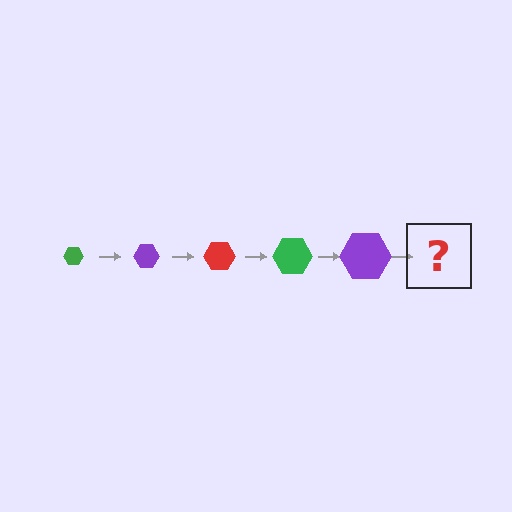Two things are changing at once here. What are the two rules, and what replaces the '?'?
The two rules are that the hexagon grows larger each step and the color cycles through green, purple, and red. The '?' should be a red hexagon, larger than the previous one.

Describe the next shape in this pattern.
It should be a red hexagon, larger than the previous one.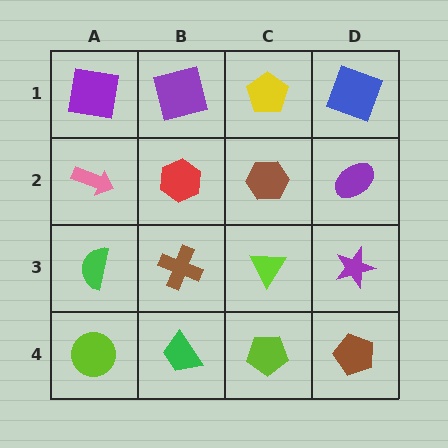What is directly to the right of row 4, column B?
A lime pentagon.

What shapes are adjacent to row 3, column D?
A purple ellipse (row 2, column D), a brown pentagon (row 4, column D), a lime triangle (row 3, column C).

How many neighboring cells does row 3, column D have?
3.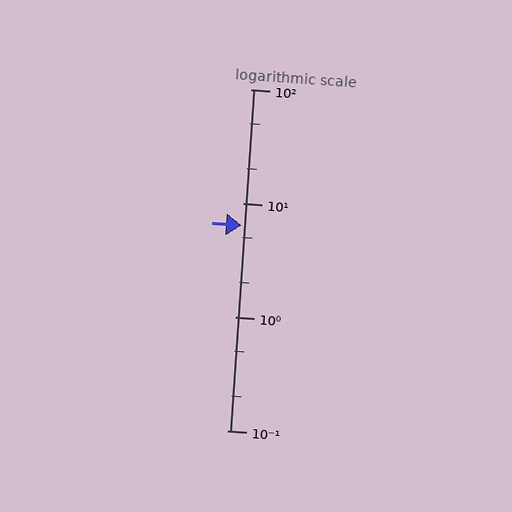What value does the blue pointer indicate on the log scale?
The pointer indicates approximately 6.3.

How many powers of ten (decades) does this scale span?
The scale spans 3 decades, from 0.1 to 100.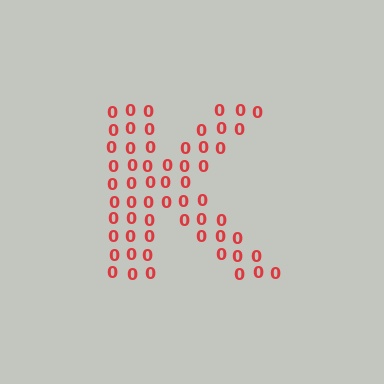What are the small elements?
The small elements are digit 0's.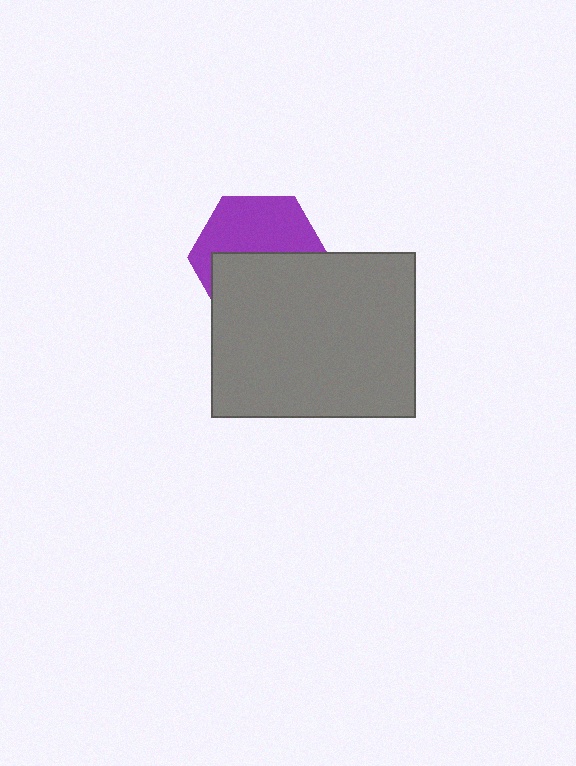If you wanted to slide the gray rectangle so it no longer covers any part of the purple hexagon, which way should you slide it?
Slide it down — that is the most direct way to separate the two shapes.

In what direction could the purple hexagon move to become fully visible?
The purple hexagon could move up. That would shift it out from behind the gray rectangle entirely.